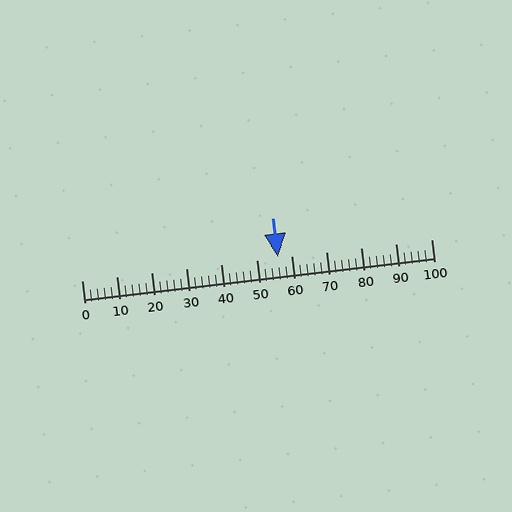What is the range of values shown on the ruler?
The ruler shows values from 0 to 100.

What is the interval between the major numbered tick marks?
The major tick marks are spaced 10 units apart.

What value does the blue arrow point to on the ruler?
The blue arrow points to approximately 56.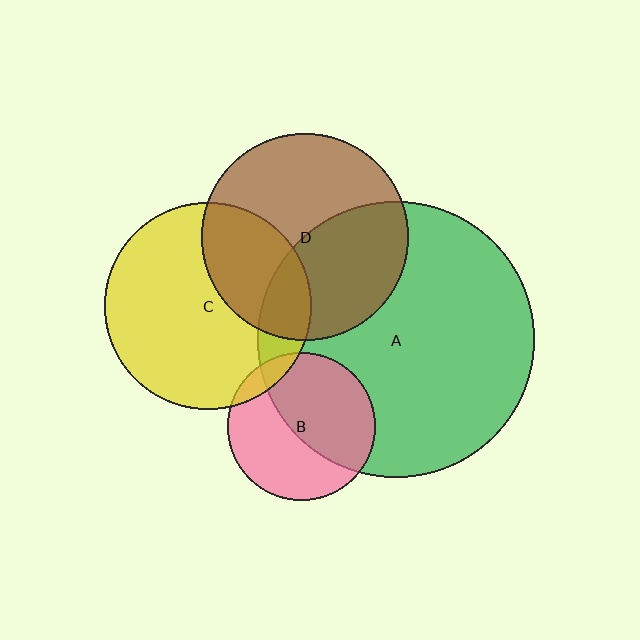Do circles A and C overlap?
Yes.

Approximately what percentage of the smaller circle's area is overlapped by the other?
Approximately 15%.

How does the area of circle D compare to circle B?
Approximately 1.9 times.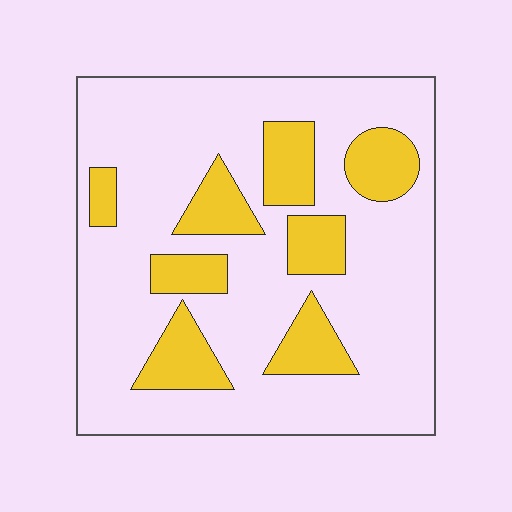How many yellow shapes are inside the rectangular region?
8.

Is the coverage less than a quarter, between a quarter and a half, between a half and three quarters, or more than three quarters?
Less than a quarter.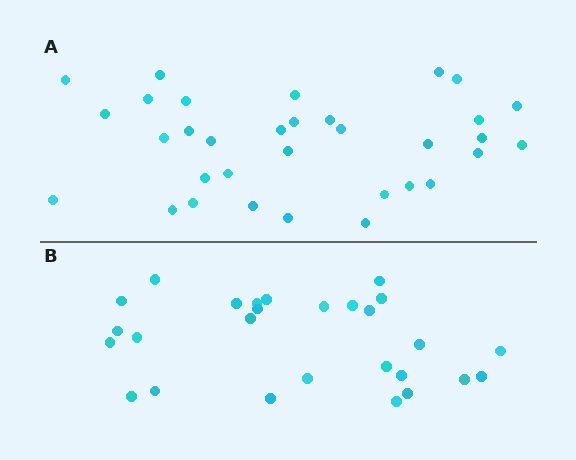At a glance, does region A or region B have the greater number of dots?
Region A (the top region) has more dots.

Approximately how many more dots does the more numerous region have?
Region A has about 6 more dots than region B.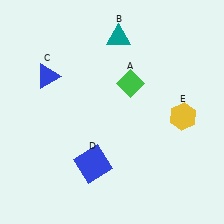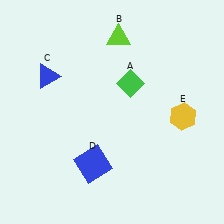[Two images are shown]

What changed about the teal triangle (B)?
In Image 1, B is teal. In Image 2, it changed to lime.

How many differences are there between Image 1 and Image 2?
There is 1 difference between the two images.